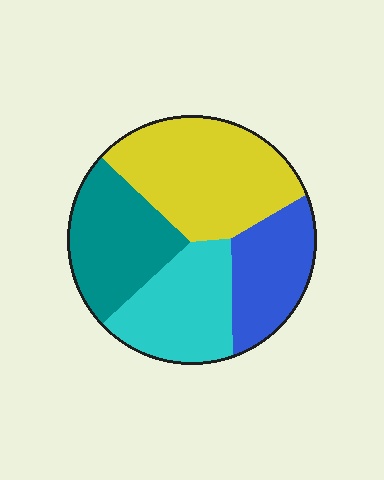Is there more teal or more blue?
Teal.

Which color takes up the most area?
Yellow, at roughly 35%.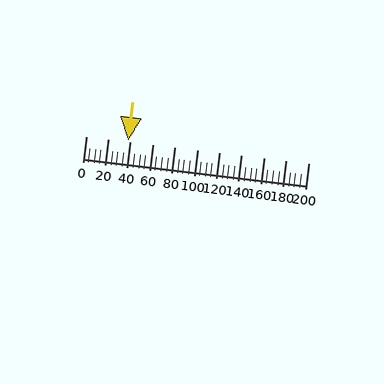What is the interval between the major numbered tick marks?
The major tick marks are spaced 20 units apart.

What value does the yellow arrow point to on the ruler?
The yellow arrow points to approximately 38.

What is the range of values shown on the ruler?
The ruler shows values from 0 to 200.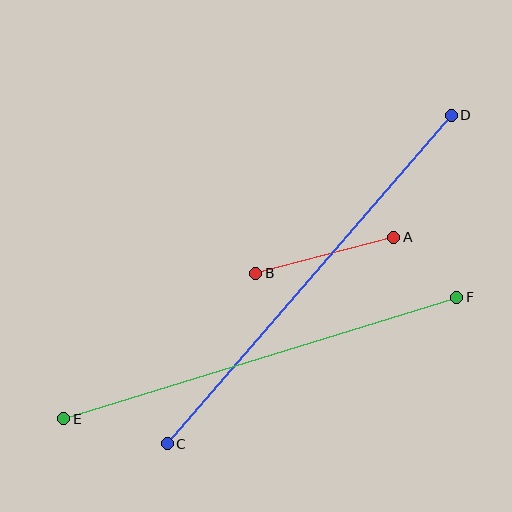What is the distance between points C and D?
The distance is approximately 434 pixels.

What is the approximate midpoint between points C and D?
The midpoint is at approximately (309, 280) pixels.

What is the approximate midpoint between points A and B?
The midpoint is at approximately (325, 255) pixels.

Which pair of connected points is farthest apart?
Points C and D are farthest apart.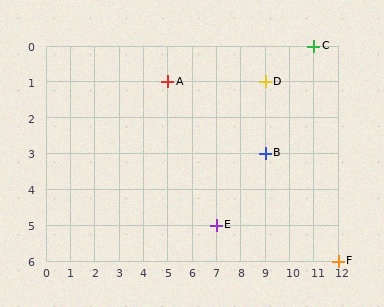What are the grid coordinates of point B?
Point B is at grid coordinates (9, 3).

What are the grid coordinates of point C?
Point C is at grid coordinates (11, 0).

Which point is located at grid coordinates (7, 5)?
Point E is at (7, 5).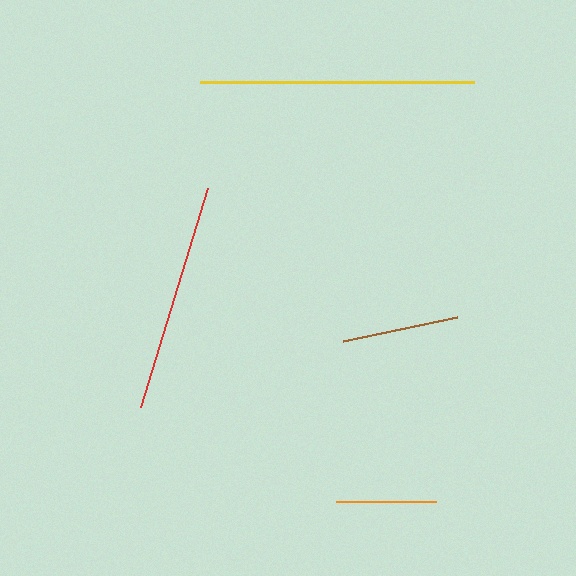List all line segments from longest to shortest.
From longest to shortest: yellow, red, brown, orange.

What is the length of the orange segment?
The orange segment is approximately 100 pixels long.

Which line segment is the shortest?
The orange line is the shortest at approximately 100 pixels.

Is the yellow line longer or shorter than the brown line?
The yellow line is longer than the brown line.